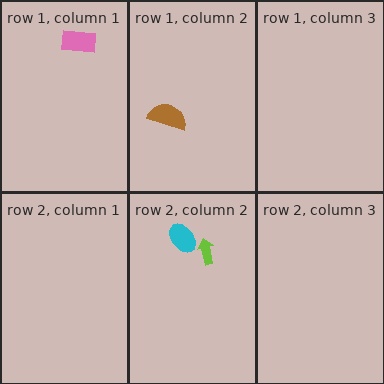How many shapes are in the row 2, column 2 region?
2.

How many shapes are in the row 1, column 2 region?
1.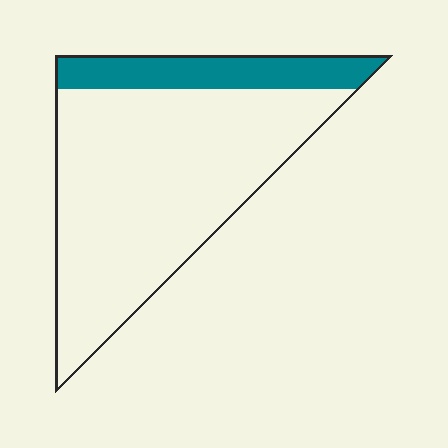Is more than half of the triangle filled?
No.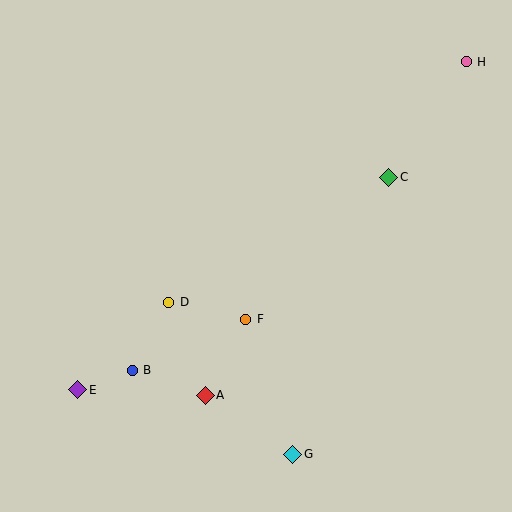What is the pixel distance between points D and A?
The distance between D and A is 100 pixels.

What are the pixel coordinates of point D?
Point D is at (169, 302).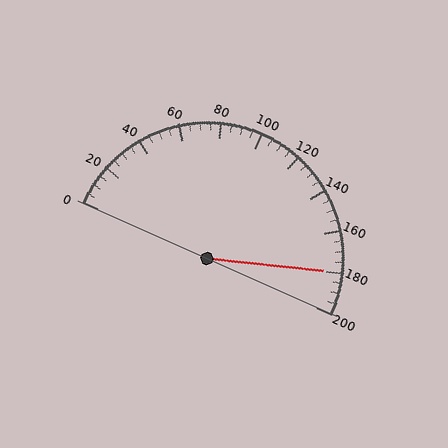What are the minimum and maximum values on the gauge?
The gauge ranges from 0 to 200.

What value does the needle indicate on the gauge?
The needle indicates approximately 180.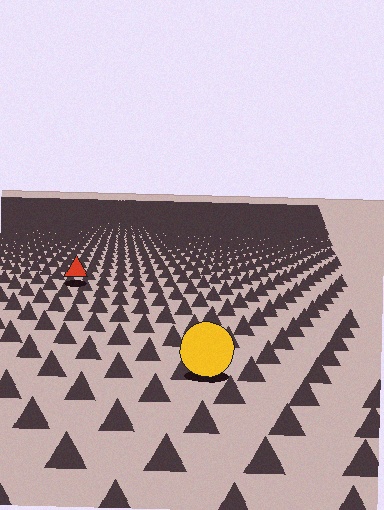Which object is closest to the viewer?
The yellow circle is closest. The texture marks near it are larger and more spread out.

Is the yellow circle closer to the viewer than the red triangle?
Yes. The yellow circle is closer — you can tell from the texture gradient: the ground texture is coarser near it.